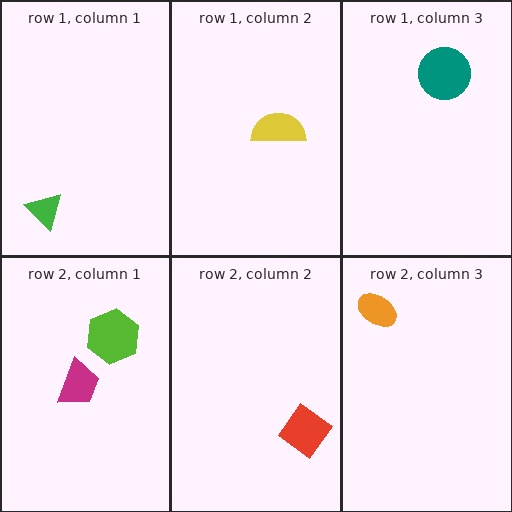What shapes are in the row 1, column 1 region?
The green triangle.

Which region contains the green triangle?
The row 1, column 1 region.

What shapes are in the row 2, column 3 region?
The orange ellipse.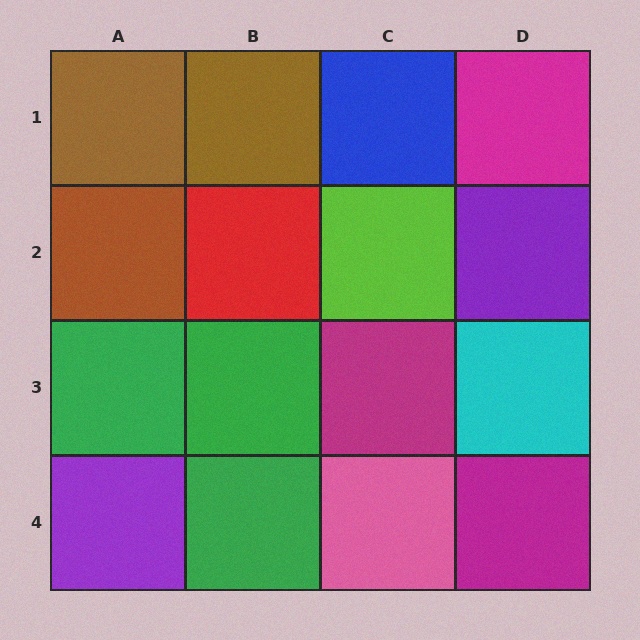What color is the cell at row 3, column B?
Green.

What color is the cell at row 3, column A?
Green.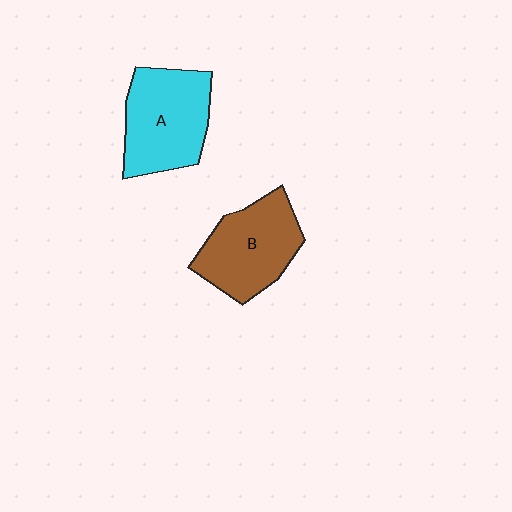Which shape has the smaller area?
Shape B (brown).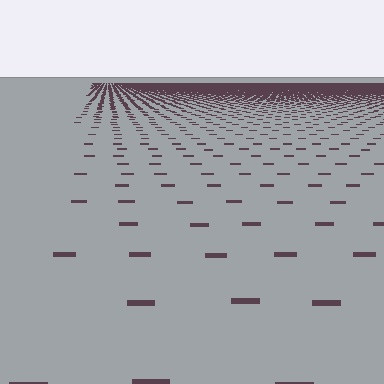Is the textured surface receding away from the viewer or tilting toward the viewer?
The surface is receding away from the viewer. Texture elements get smaller and denser toward the top.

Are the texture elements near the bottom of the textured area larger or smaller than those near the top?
Larger. Near the bottom, elements are closer to the viewer and appear at a bigger on-screen size.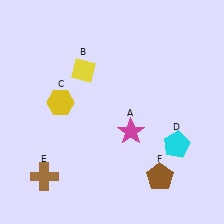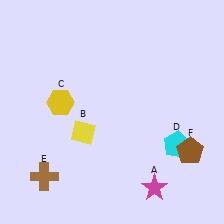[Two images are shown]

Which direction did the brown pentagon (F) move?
The brown pentagon (F) moved right.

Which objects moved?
The objects that moved are: the magenta star (A), the yellow diamond (B), the brown pentagon (F).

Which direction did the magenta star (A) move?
The magenta star (A) moved down.